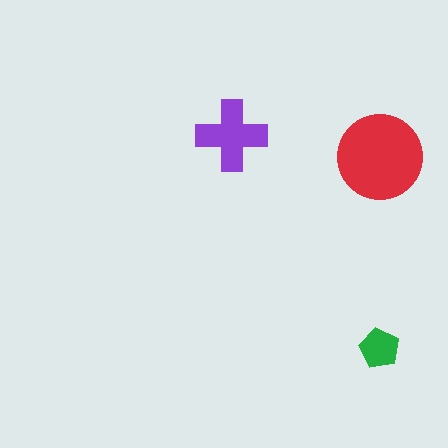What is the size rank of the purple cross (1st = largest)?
2nd.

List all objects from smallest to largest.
The green pentagon, the purple cross, the red circle.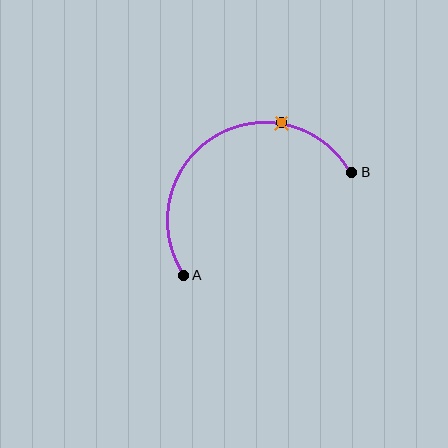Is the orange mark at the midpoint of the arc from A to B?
No. The orange mark lies on the arc but is closer to endpoint B. The arc midpoint would be at the point on the curve equidistant along the arc from both A and B.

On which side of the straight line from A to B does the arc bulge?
The arc bulges above the straight line connecting A and B.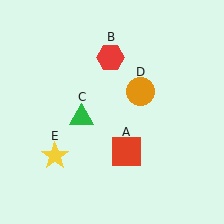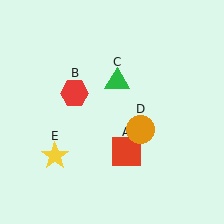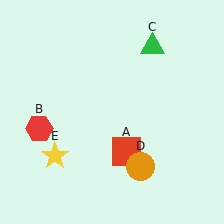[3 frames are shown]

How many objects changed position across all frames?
3 objects changed position: red hexagon (object B), green triangle (object C), orange circle (object D).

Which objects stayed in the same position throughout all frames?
Red square (object A) and yellow star (object E) remained stationary.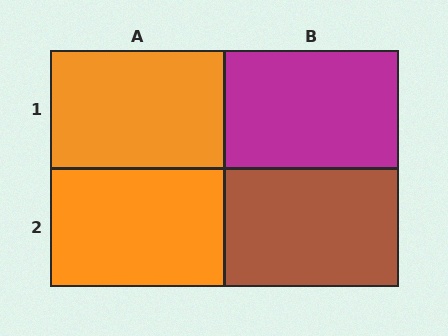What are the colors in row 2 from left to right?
Orange, brown.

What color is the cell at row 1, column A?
Orange.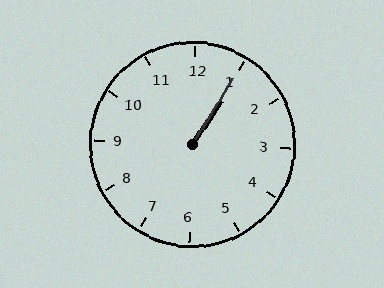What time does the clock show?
1:05.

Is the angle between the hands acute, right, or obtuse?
It is acute.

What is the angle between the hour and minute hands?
Approximately 2 degrees.